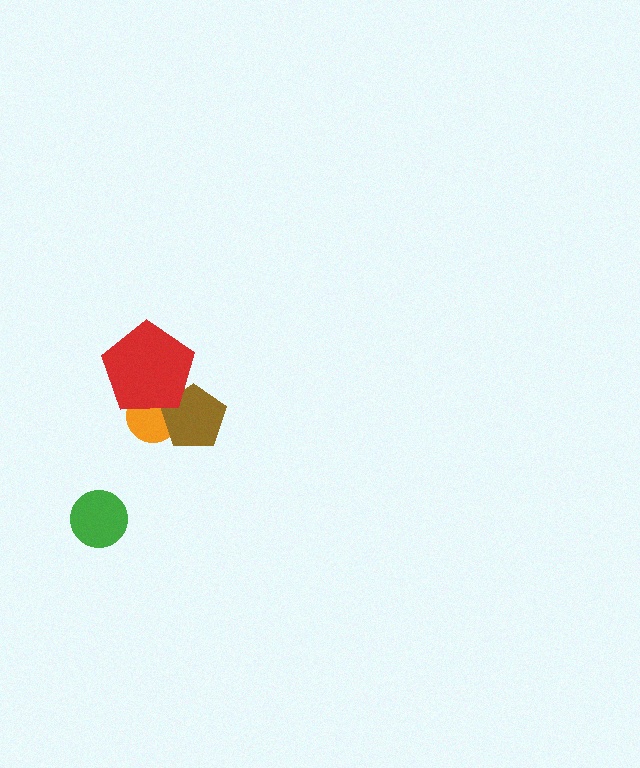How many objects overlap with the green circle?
0 objects overlap with the green circle.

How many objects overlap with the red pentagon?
3 objects overlap with the red pentagon.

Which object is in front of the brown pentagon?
The red pentagon is in front of the brown pentagon.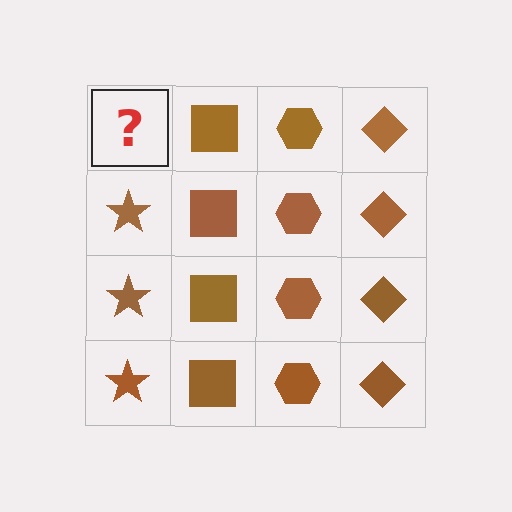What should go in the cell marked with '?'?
The missing cell should contain a brown star.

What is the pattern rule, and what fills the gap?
The rule is that each column has a consistent shape. The gap should be filled with a brown star.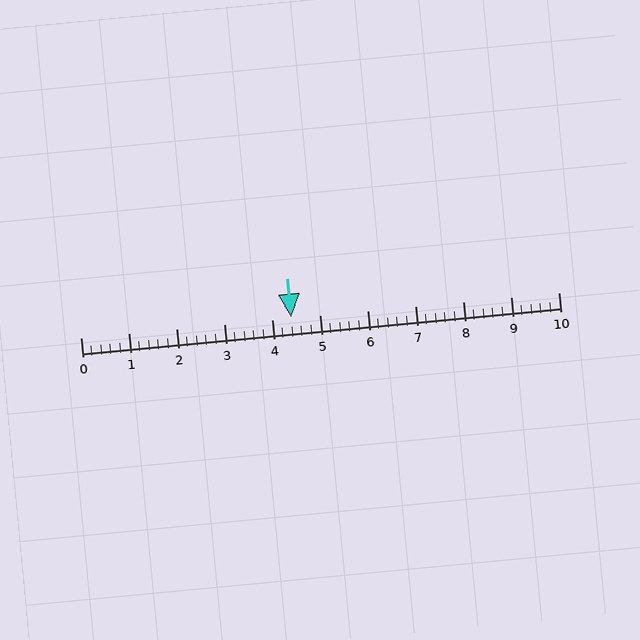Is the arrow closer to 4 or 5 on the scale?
The arrow is closer to 4.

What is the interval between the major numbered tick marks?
The major tick marks are spaced 1 units apart.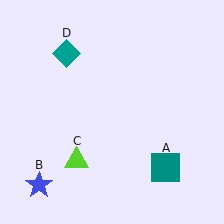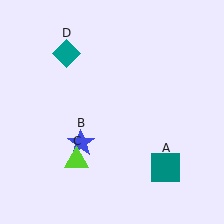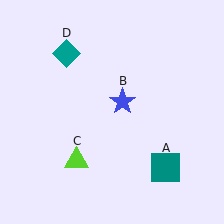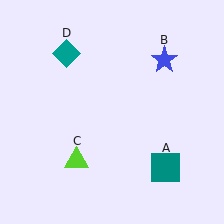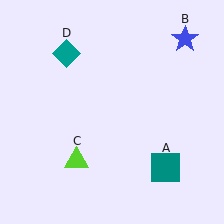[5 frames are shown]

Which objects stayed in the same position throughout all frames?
Teal square (object A) and lime triangle (object C) and teal diamond (object D) remained stationary.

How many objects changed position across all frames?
1 object changed position: blue star (object B).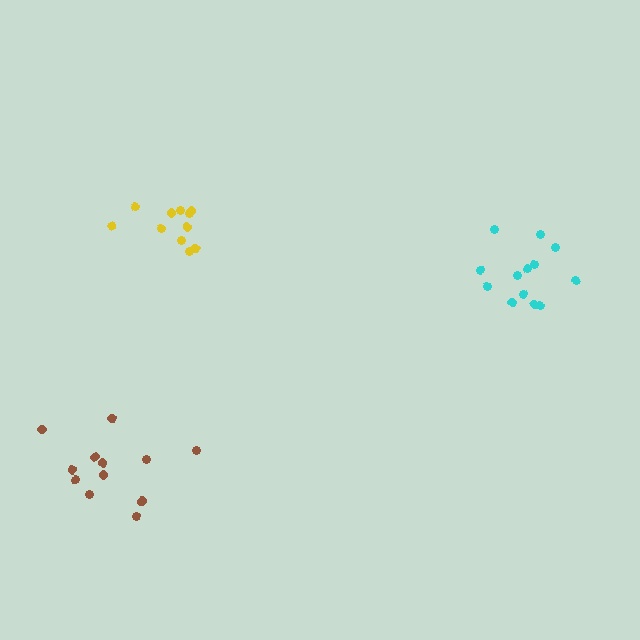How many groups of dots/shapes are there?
There are 3 groups.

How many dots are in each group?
Group 1: 13 dots, Group 2: 11 dots, Group 3: 12 dots (36 total).